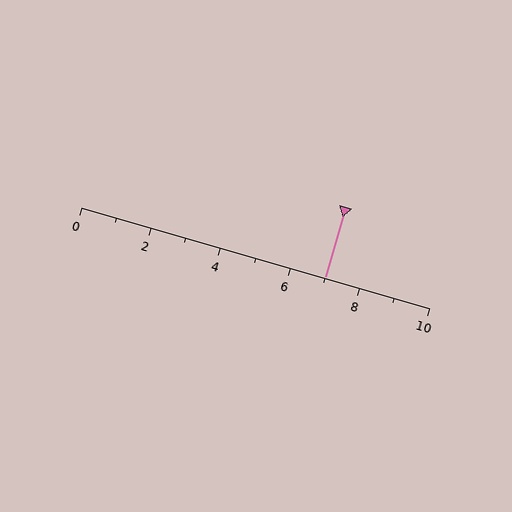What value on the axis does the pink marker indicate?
The marker indicates approximately 7.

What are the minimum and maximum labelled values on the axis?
The axis runs from 0 to 10.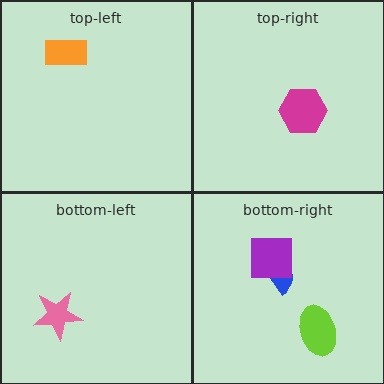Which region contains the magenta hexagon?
The top-right region.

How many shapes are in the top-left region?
1.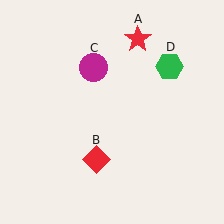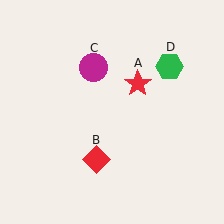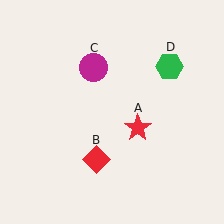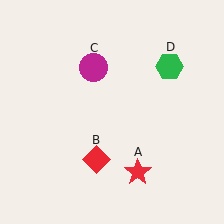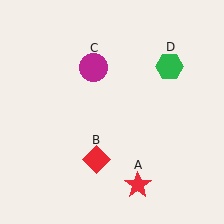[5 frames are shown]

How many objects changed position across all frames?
1 object changed position: red star (object A).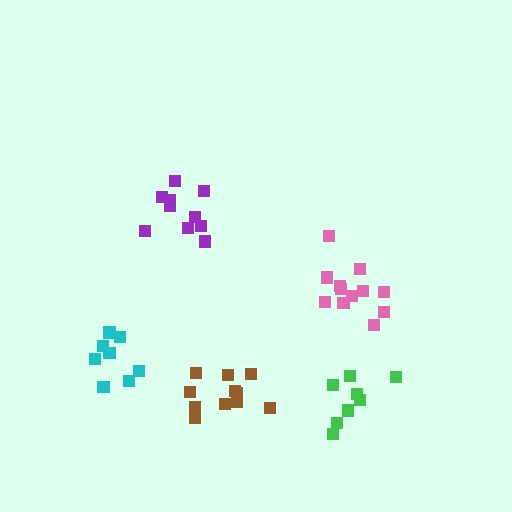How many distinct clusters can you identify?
There are 5 distinct clusters.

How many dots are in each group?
Group 1: 12 dots, Group 2: 8 dots, Group 3: 10 dots, Group 4: 8 dots, Group 5: 11 dots (49 total).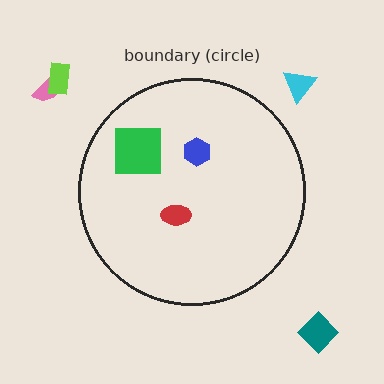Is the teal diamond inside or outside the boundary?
Outside.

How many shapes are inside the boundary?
3 inside, 4 outside.